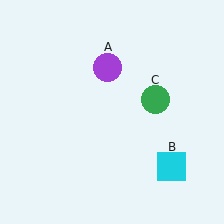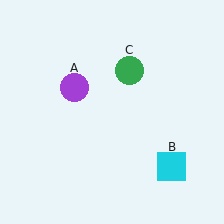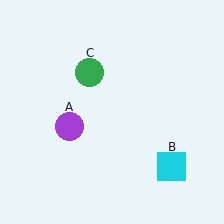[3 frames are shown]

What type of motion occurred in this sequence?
The purple circle (object A), green circle (object C) rotated counterclockwise around the center of the scene.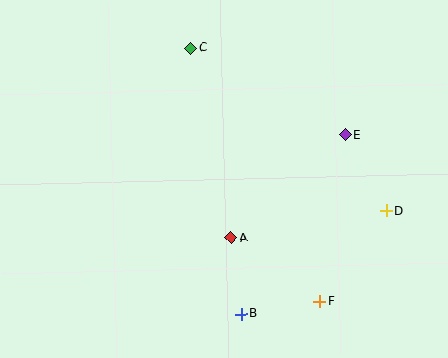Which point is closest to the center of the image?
Point A at (231, 238) is closest to the center.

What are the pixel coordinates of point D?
Point D is at (386, 211).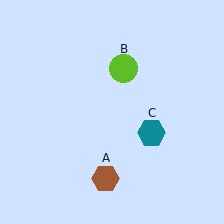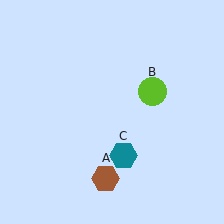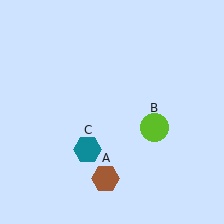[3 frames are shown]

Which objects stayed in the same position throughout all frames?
Brown hexagon (object A) remained stationary.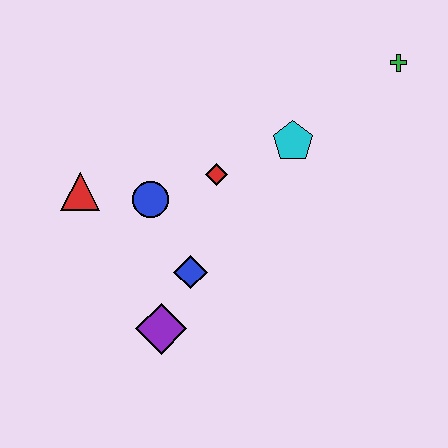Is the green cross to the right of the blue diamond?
Yes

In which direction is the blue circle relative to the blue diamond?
The blue circle is above the blue diamond.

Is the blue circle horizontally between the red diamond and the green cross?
No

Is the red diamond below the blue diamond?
No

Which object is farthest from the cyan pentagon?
The purple diamond is farthest from the cyan pentagon.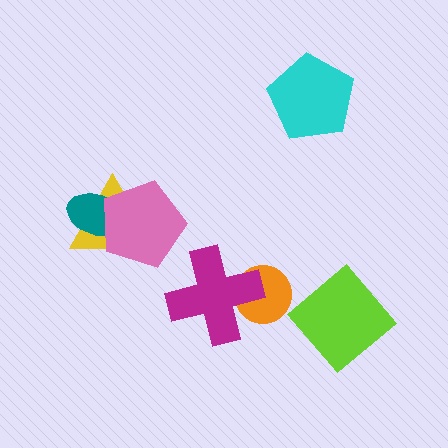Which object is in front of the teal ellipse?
The pink pentagon is in front of the teal ellipse.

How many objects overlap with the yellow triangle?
2 objects overlap with the yellow triangle.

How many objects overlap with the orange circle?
1 object overlaps with the orange circle.